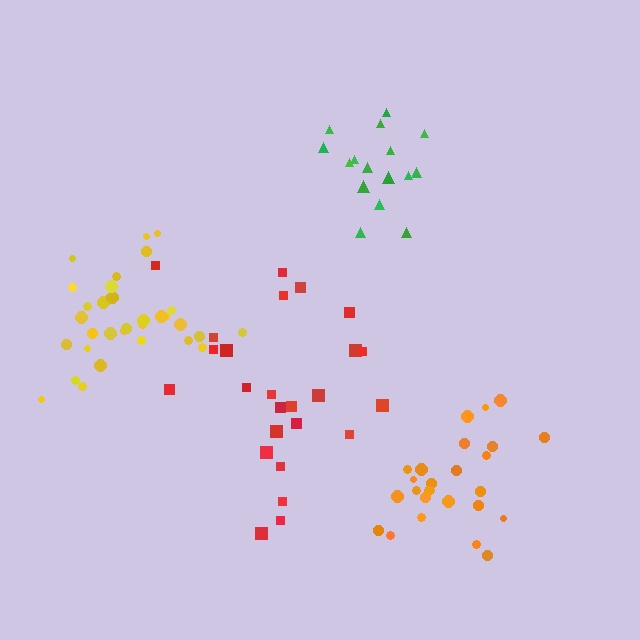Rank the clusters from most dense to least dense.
orange, green, yellow, red.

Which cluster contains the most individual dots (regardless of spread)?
Yellow (32).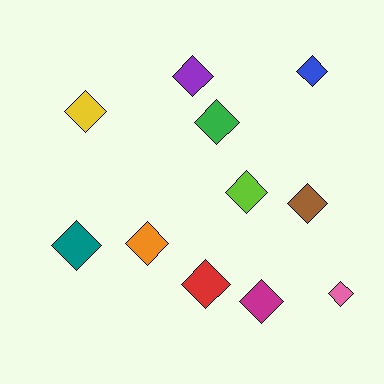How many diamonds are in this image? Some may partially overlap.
There are 11 diamonds.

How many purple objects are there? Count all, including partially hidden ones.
There is 1 purple object.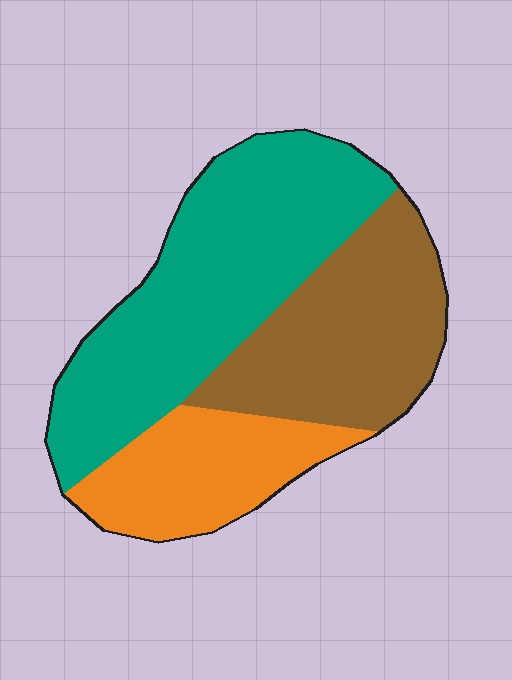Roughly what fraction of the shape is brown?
Brown covers 32% of the shape.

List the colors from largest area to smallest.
From largest to smallest: teal, brown, orange.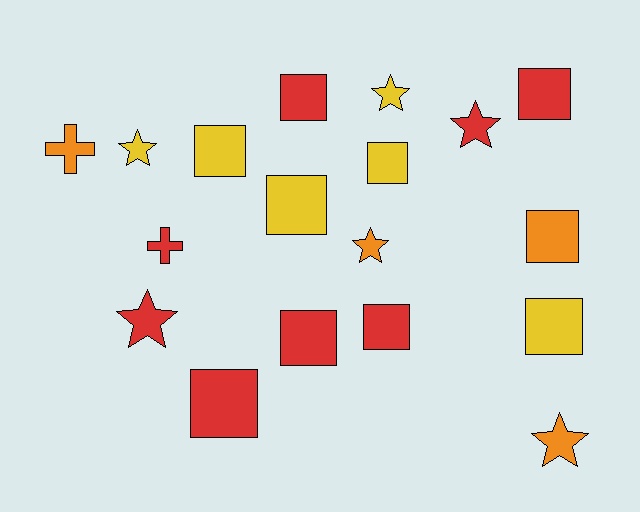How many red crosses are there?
There is 1 red cross.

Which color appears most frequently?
Red, with 8 objects.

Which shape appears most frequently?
Square, with 10 objects.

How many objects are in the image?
There are 18 objects.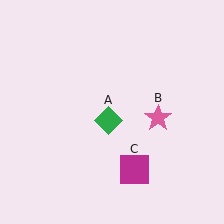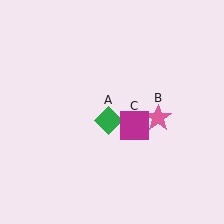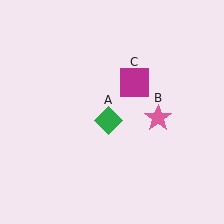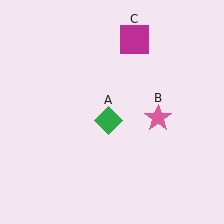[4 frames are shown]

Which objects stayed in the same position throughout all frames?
Green diamond (object A) and pink star (object B) remained stationary.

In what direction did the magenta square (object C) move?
The magenta square (object C) moved up.